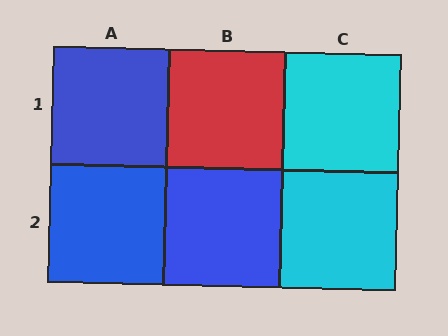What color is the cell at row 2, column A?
Blue.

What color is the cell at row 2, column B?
Blue.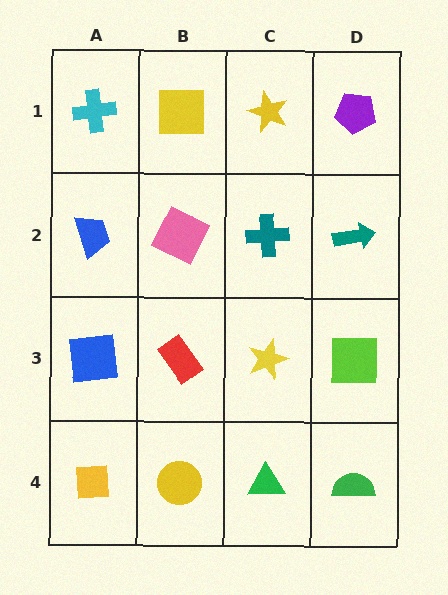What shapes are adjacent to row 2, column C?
A yellow star (row 1, column C), a yellow star (row 3, column C), a pink square (row 2, column B), a teal arrow (row 2, column D).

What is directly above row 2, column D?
A purple pentagon.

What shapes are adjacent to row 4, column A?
A blue square (row 3, column A), a yellow circle (row 4, column B).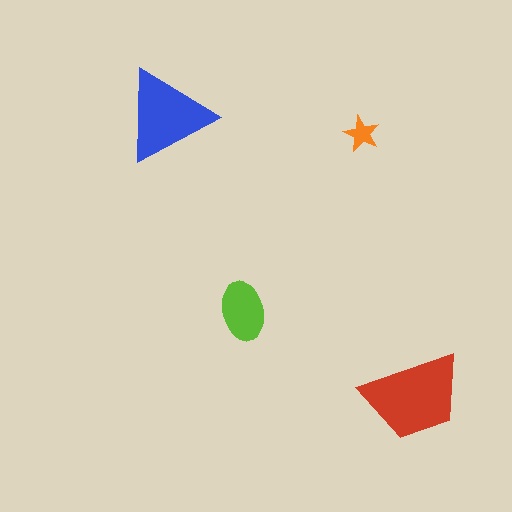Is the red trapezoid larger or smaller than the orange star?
Larger.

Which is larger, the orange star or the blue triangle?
The blue triangle.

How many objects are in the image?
There are 4 objects in the image.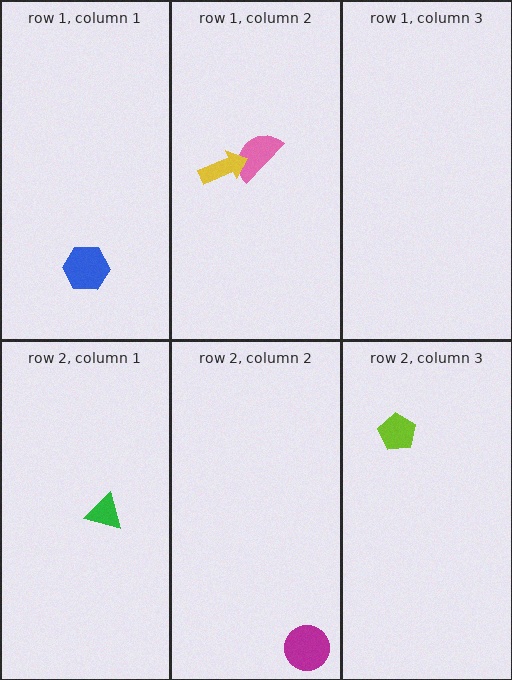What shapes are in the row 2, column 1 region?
The green triangle.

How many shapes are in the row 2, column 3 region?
1.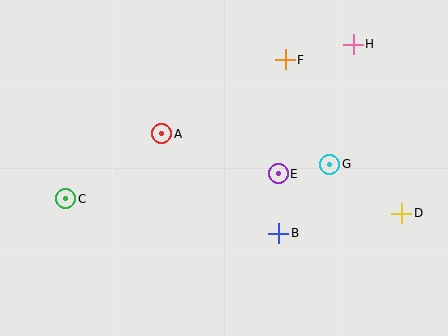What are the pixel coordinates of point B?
Point B is at (279, 233).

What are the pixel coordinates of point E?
Point E is at (278, 174).